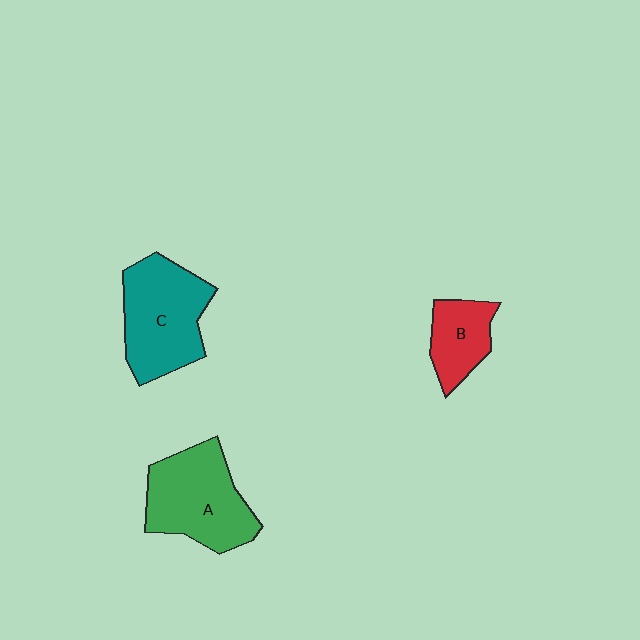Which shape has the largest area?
Shape C (teal).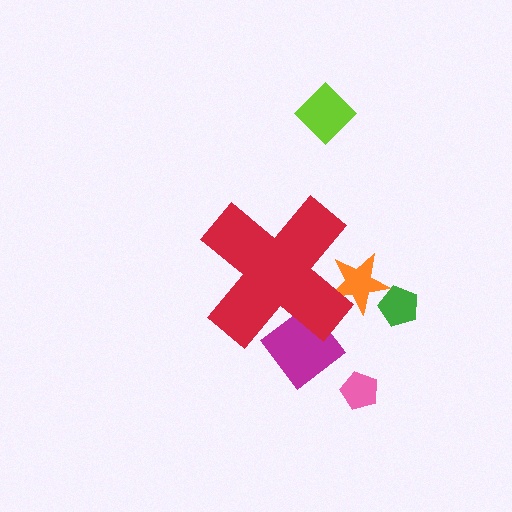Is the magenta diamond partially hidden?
Yes, the magenta diamond is partially hidden behind the red cross.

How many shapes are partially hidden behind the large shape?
2 shapes are partially hidden.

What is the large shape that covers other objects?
A red cross.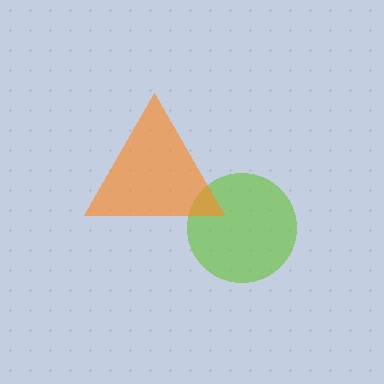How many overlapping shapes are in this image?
There are 2 overlapping shapes in the image.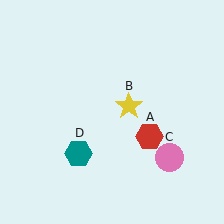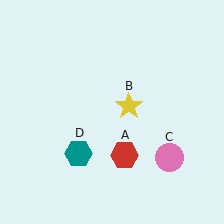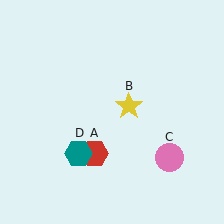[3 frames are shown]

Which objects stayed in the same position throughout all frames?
Yellow star (object B) and pink circle (object C) and teal hexagon (object D) remained stationary.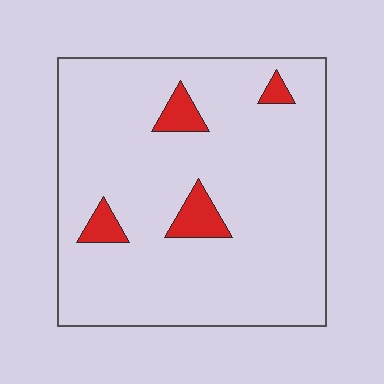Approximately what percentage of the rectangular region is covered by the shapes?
Approximately 10%.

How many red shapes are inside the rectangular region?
4.